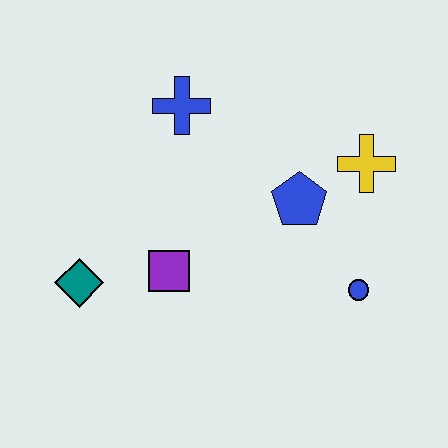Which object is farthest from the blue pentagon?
The teal diamond is farthest from the blue pentagon.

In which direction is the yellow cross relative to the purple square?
The yellow cross is to the right of the purple square.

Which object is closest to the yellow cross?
The blue pentagon is closest to the yellow cross.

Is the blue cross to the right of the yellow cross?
No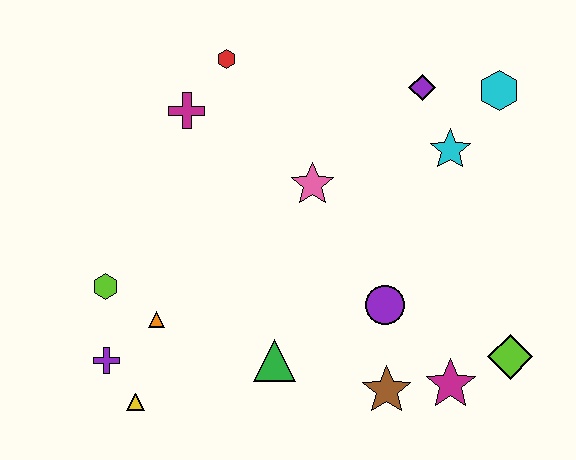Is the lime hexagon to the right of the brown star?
No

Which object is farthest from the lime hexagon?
The cyan hexagon is farthest from the lime hexagon.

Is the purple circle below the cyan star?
Yes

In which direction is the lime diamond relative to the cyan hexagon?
The lime diamond is below the cyan hexagon.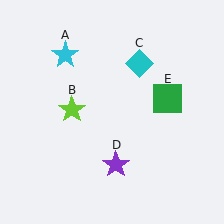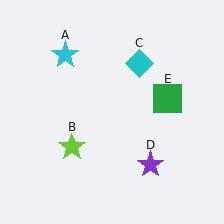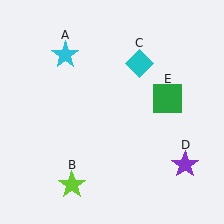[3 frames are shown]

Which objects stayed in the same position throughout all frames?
Cyan star (object A) and cyan diamond (object C) and green square (object E) remained stationary.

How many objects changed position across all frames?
2 objects changed position: lime star (object B), purple star (object D).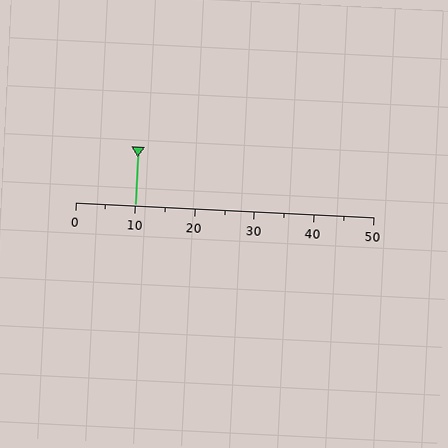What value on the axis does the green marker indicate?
The marker indicates approximately 10.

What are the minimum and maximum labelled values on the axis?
The axis runs from 0 to 50.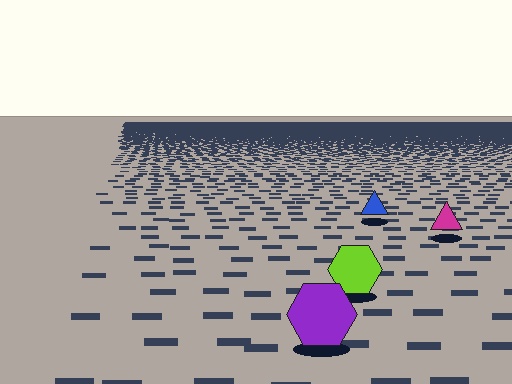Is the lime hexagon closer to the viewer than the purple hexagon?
No. The purple hexagon is closer — you can tell from the texture gradient: the ground texture is coarser near it.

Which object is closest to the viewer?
The purple hexagon is closest. The texture marks near it are larger and more spread out.